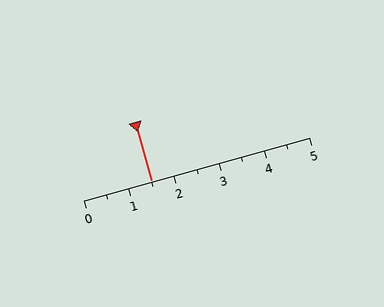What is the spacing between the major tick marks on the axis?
The major ticks are spaced 1 apart.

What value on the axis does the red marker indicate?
The marker indicates approximately 1.5.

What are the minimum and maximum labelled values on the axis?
The axis runs from 0 to 5.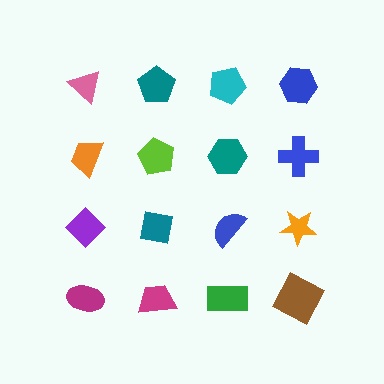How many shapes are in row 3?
4 shapes.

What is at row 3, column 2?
A teal square.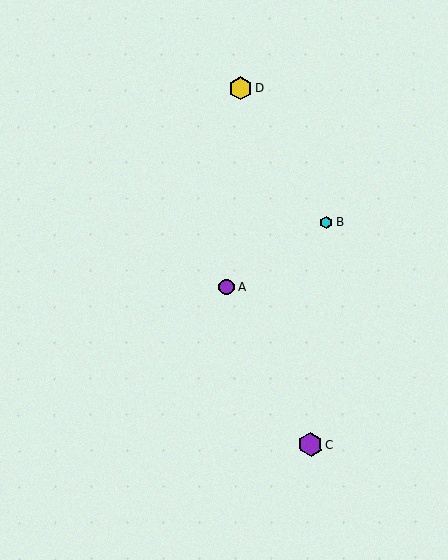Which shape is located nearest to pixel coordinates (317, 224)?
The cyan hexagon (labeled B) at (326, 222) is nearest to that location.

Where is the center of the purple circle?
The center of the purple circle is at (227, 287).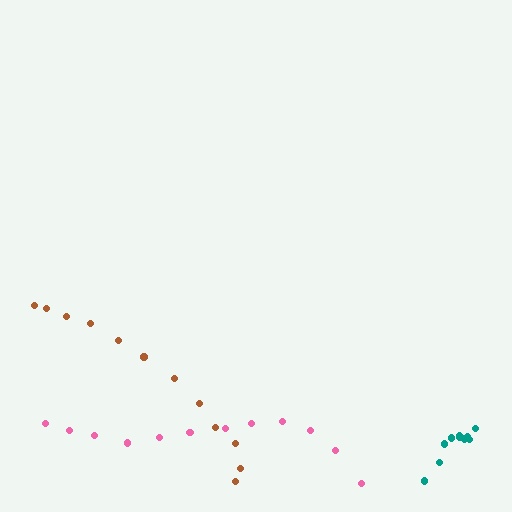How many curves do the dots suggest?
There are 3 distinct paths.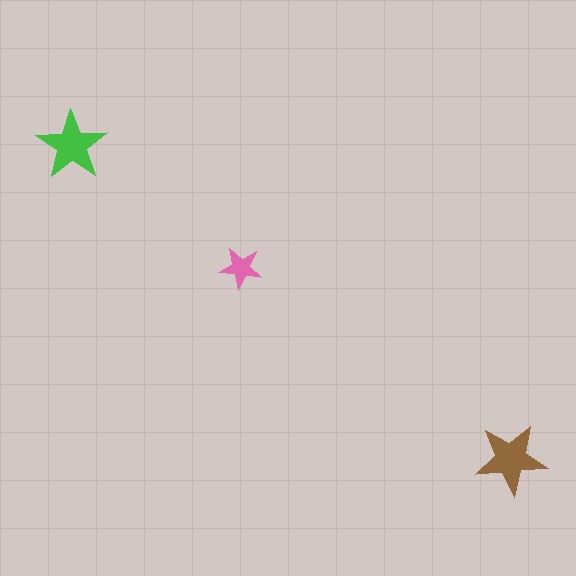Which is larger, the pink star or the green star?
The green one.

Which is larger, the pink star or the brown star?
The brown one.